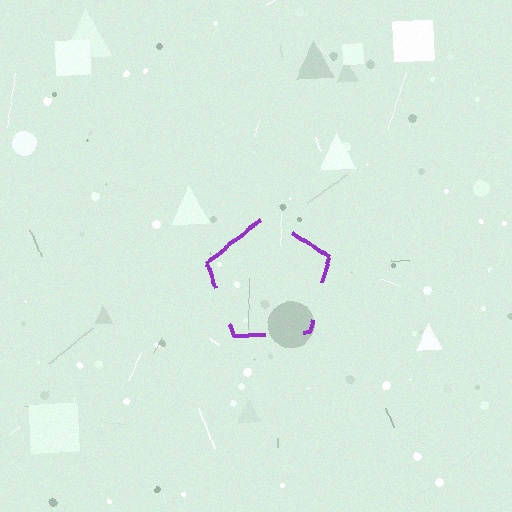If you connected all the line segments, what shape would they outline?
They would outline a pentagon.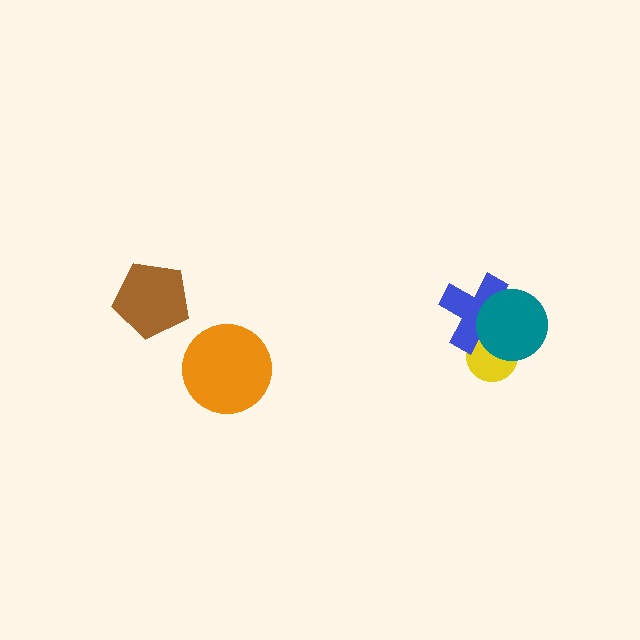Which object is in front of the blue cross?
The teal circle is in front of the blue cross.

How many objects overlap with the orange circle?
0 objects overlap with the orange circle.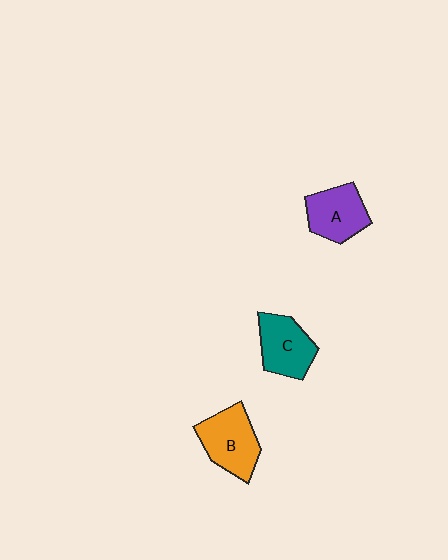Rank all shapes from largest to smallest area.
From largest to smallest: B (orange), C (teal), A (purple).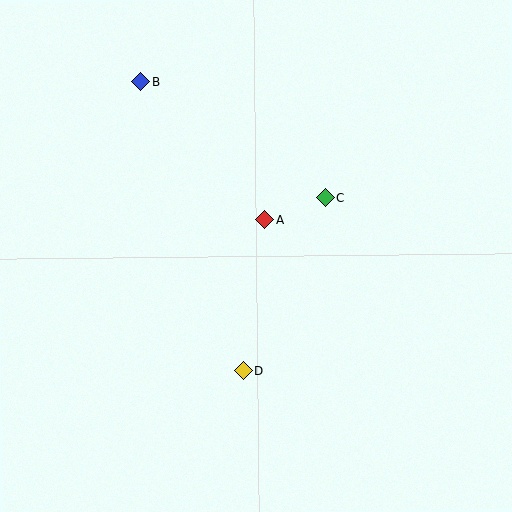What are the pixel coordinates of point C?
Point C is at (325, 198).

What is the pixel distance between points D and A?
The distance between D and A is 153 pixels.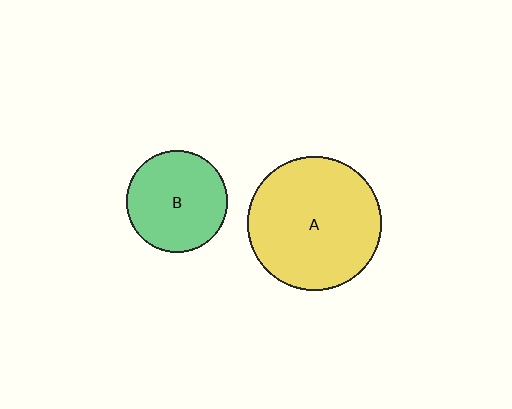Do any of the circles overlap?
No, none of the circles overlap.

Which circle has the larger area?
Circle A (yellow).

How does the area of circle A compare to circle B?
Approximately 1.8 times.